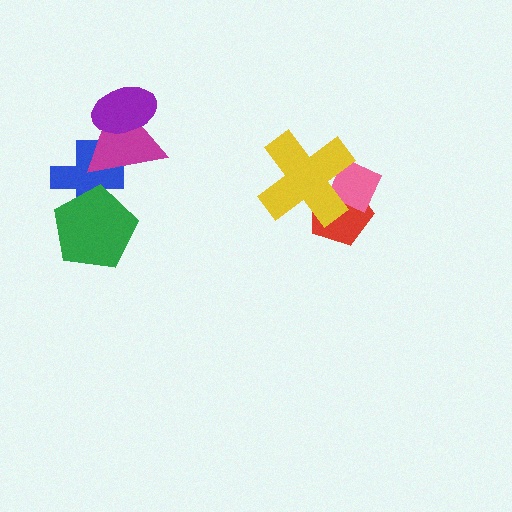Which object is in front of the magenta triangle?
The purple ellipse is in front of the magenta triangle.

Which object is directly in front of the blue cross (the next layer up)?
The green pentagon is directly in front of the blue cross.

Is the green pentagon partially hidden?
No, no other shape covers it.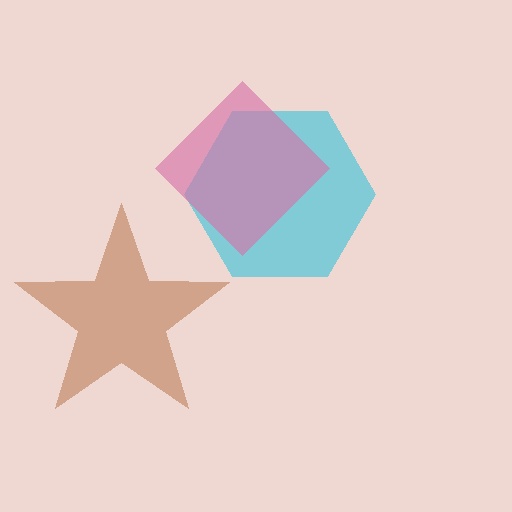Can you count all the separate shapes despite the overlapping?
Yes, there are 3 separate shapes.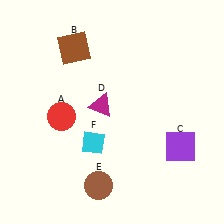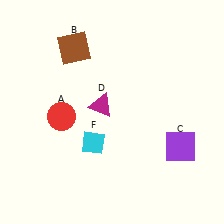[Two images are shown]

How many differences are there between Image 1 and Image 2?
There is 1 difference between the two images.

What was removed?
The brown circle (E) was removed in Image 2.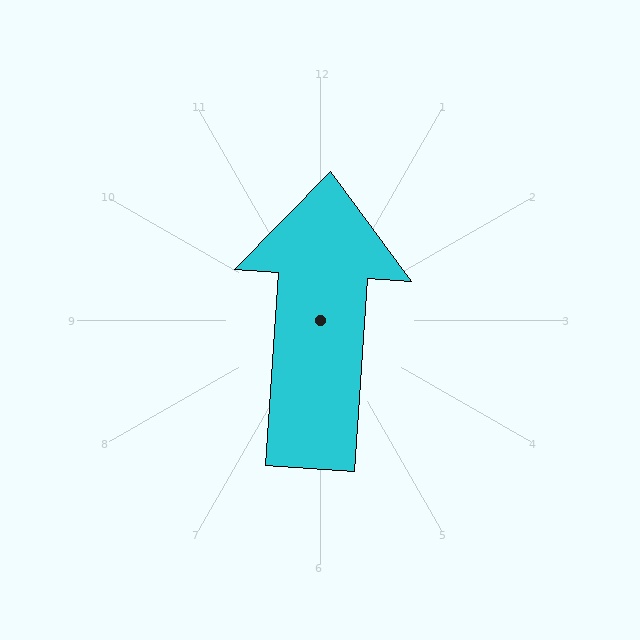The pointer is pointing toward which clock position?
Roughly 12 o'clock.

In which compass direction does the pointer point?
North.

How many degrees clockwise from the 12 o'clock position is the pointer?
Approximately 4 degrees.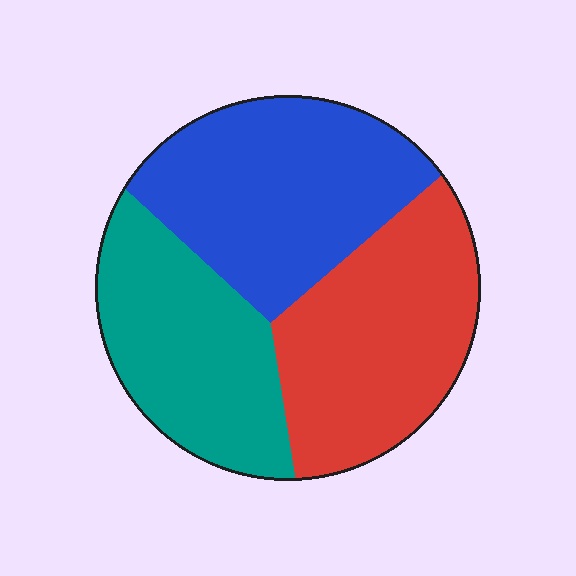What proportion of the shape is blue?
Blue covers around 35% of the shape.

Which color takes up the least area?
Teal, at roughly 30%.